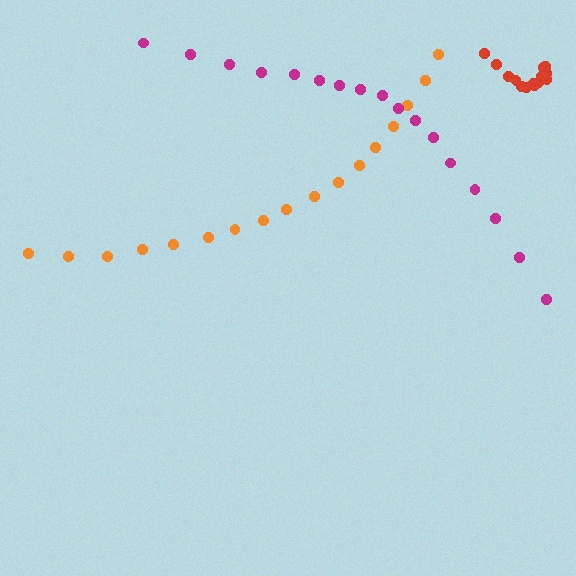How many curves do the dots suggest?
There are 3 distinct paths.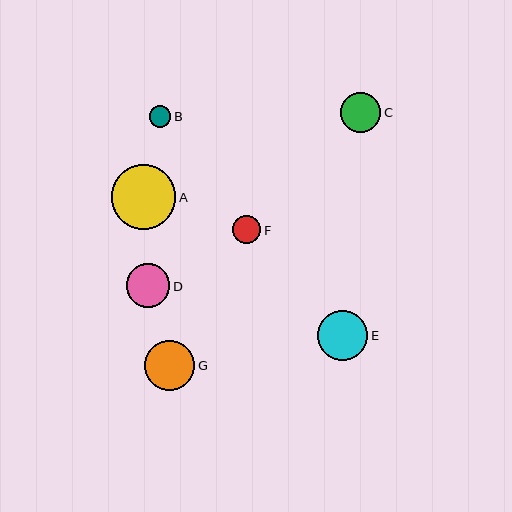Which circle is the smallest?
Circle B is the smallest with a size of approximately 21 pixels.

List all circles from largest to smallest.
From largest to smallest: A, G, E, D, C, F, B.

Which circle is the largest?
Circle A is the largest with a size of approximately 65 pixels.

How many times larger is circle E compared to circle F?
Circle E is approximately 1.8 times the size of circle F.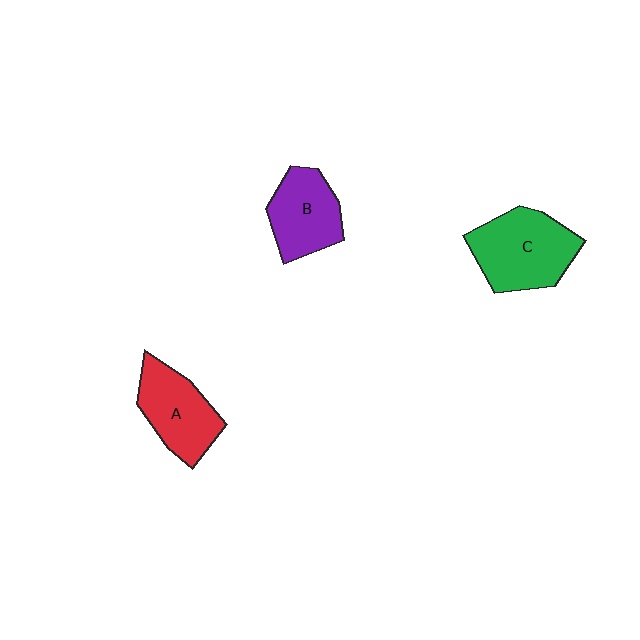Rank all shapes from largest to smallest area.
From largest to smallest: C (green), A (red), B (purple).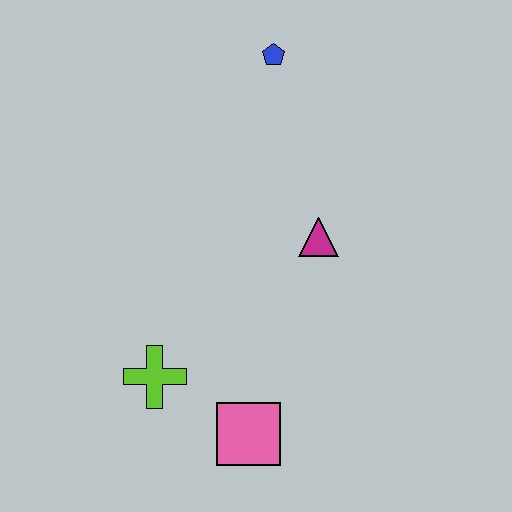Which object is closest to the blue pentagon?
The magenta triangle is closest to the blue pentagon.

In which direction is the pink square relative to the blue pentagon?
The pink square is below the blue pentagon.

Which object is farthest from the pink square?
The blue pentagon is farthest from the pink square.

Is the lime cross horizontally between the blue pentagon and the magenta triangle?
No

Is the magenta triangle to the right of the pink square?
Yes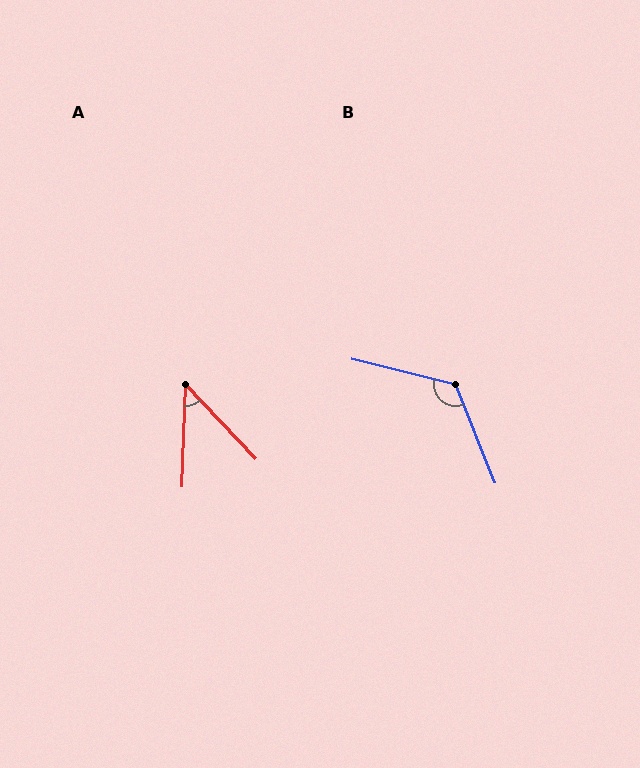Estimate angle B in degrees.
Approximately 126 degrees.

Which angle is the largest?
B, at approximately 126 degrees.